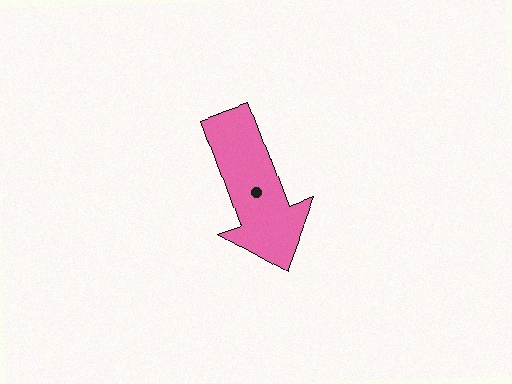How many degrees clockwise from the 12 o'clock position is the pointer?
Approximately 160 degrees.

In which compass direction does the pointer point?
South.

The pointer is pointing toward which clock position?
Roughly 5 o'clock.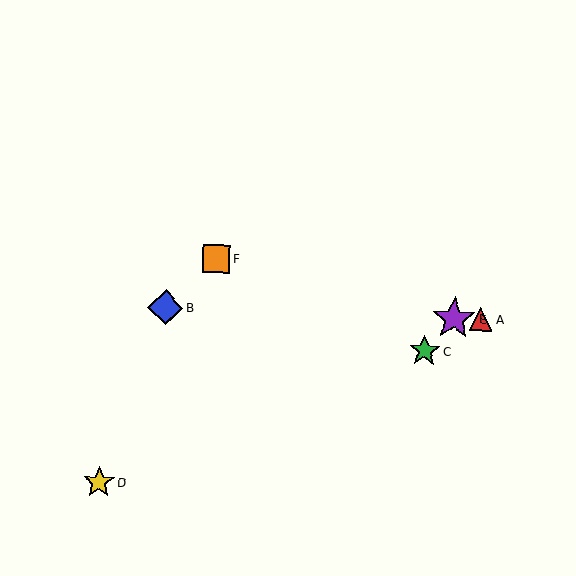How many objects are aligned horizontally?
3 objects (A, B, E) are aligned horizontally.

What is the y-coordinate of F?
Object F is at y≈259.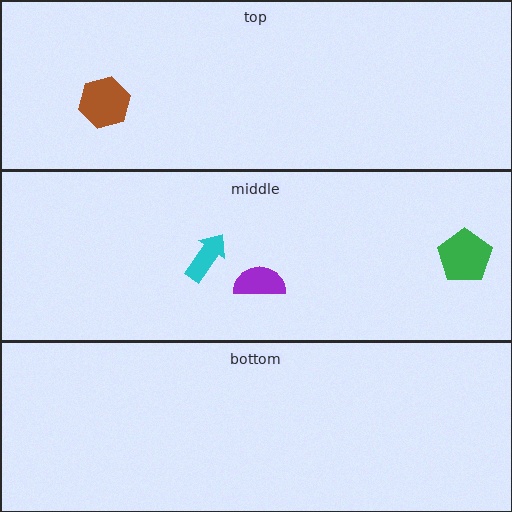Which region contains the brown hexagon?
The top region.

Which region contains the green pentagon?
The middle region.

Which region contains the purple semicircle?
The middle region.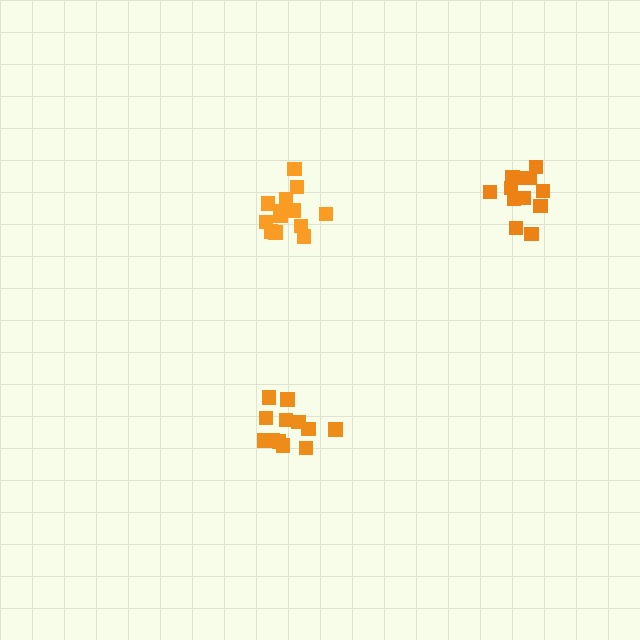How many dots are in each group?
Group 1: 13 dots, Group 2: 12 dots, Group 3: 12 dots (37 total).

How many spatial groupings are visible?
There are 3 spatial groupings.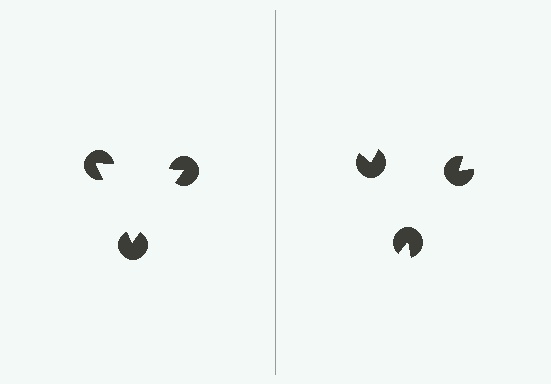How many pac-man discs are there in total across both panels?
6 — 3 on each side.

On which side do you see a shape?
An illusory triangle appears on the left side. On the right side the wedge cuts are rotated, so no coherent shape forms.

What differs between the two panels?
The pac-man discs are positioned identically on both sides; only the wedge orientations differ. On the left they align to a triangle; on the right they are misaligned.